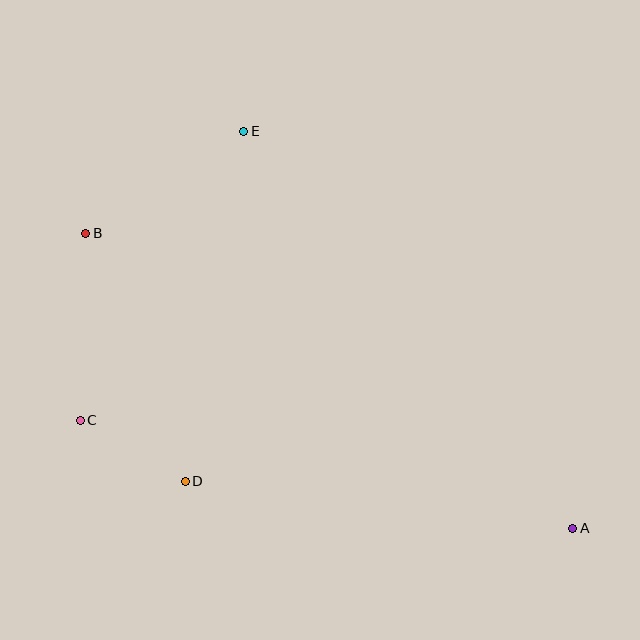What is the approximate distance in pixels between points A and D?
The distance between A and D is approximately 390 pixels.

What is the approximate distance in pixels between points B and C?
The distance between B and C is approximately 188 pixels.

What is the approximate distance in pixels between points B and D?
The distance between B and D is approximately 267 pixels.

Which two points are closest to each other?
Points C and D are closest to each other.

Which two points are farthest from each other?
Points A and B are farthest from each other.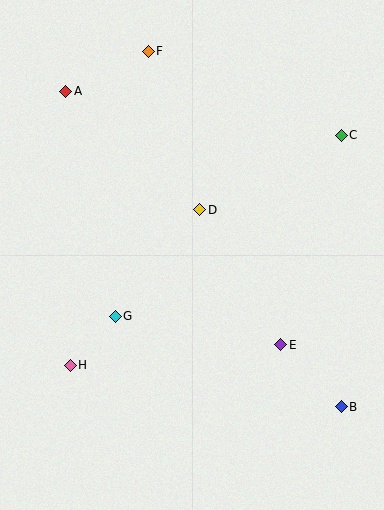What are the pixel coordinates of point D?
Point D is at (200, 210).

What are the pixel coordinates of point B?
Point B is at (341, 407).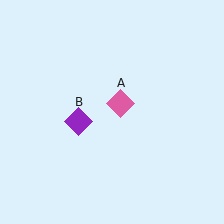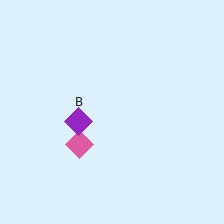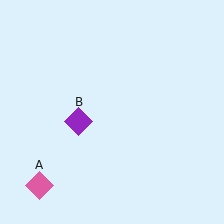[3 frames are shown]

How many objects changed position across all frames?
1 object changed position: pink diamond (object A).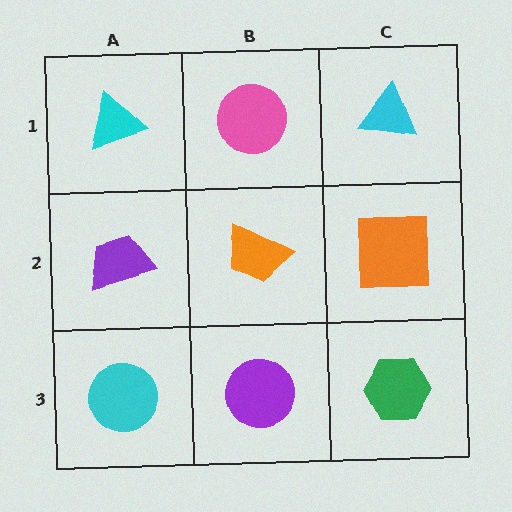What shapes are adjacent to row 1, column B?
An orange trapezoid (row 2, column B), a cyan triangle (row 1, column A), a cyan triangle (row 1, column C).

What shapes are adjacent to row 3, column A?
A purple trapezoid (row 2, column A), a purple circle (row 3, column B).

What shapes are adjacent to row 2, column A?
A cyan triangle (row 1, column A), a cyan circle (row 3, column A), an orange trapezoid (row 2, column B).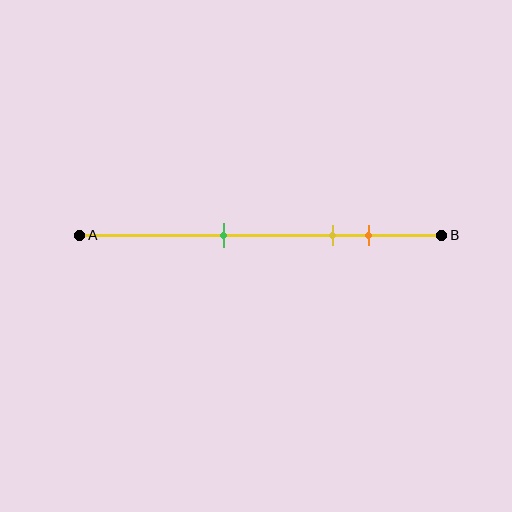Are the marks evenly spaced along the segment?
No, the marks are not evenly spaced.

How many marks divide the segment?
There are 3 marks dividing the segment.